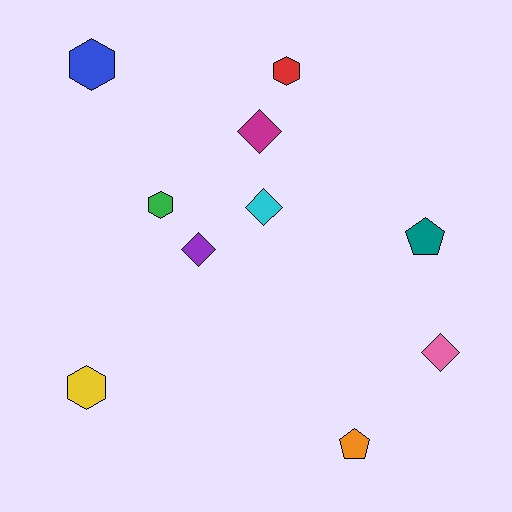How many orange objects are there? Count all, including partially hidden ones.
There is 1 orange object.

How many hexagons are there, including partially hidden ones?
There are 4 hexagons.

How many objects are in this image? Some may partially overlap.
There are 10 objects.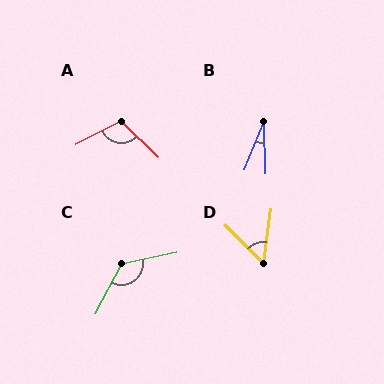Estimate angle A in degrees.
Approximately 108 degrees.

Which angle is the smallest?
B, at approximately 23 degrees.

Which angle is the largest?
C, at approximately 129 degrees.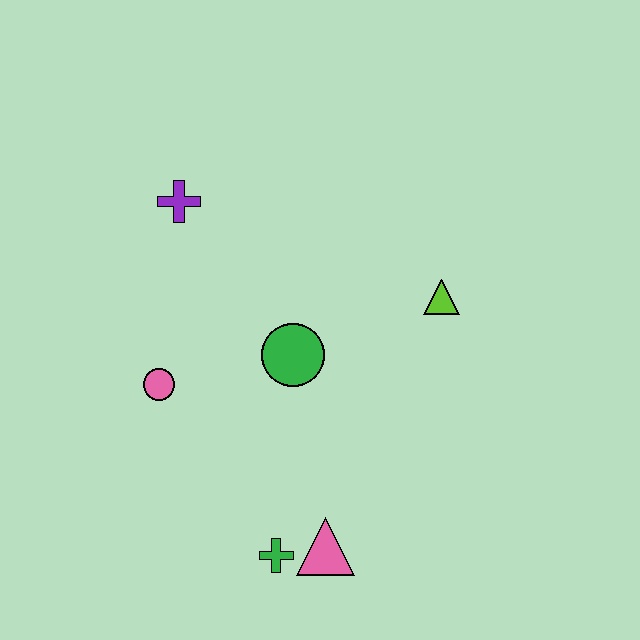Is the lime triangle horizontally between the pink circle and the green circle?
No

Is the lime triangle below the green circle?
No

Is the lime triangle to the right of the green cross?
Yes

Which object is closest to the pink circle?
The green circle is closest to the pink circle.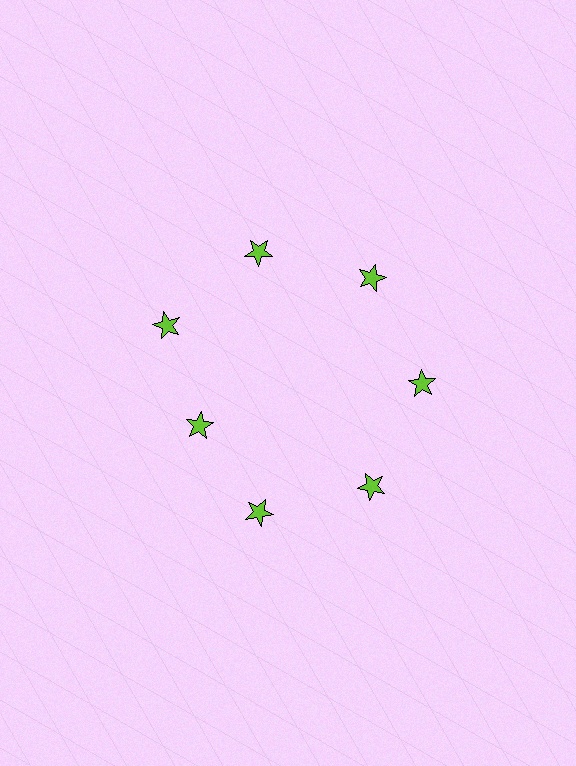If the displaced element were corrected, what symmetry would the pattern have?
It would have 7-fold rotational symmetry — the pattern would map onto itself every 51 degrees.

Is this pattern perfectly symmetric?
No. The 7 lime stars are arranged in a ring, but one element near the 8 o'clock position is pulled inward toward the center, breaking the 7-fold rotational symmetry.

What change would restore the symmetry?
The symmetry would be restored by moving it outward, back onto the ring so that all 7 stars sit at equal angles and equal distance from the center.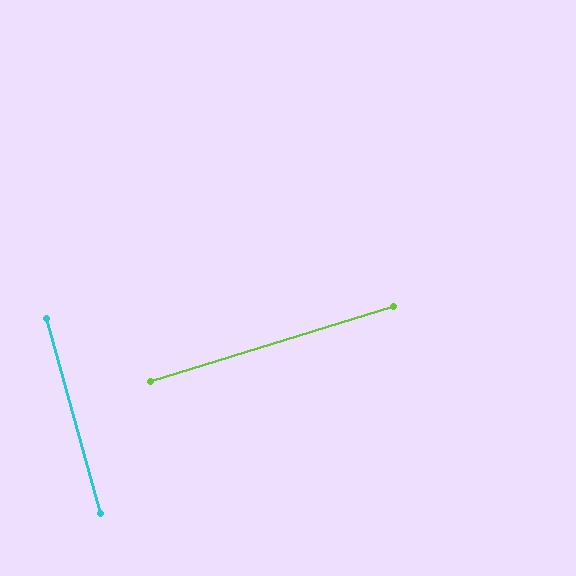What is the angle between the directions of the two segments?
Approximately 88 degrees.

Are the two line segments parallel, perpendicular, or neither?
Perpendicular — they meet at approximately 88°.